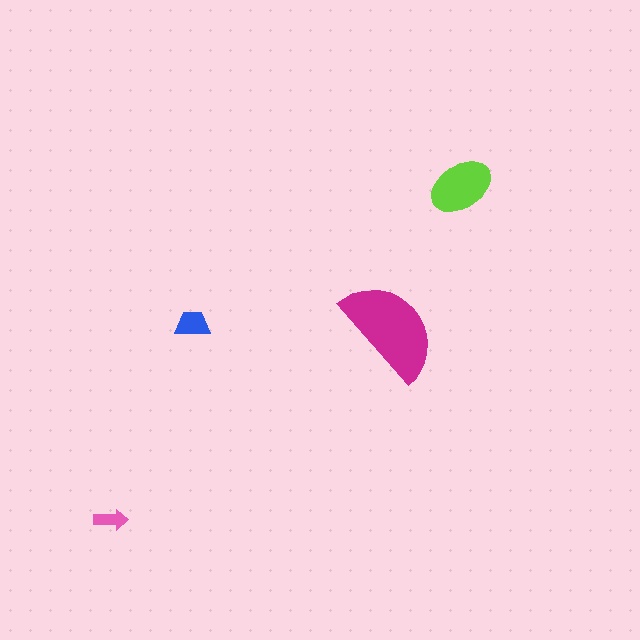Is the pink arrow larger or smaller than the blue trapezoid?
Smaller.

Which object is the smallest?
The pink arrow.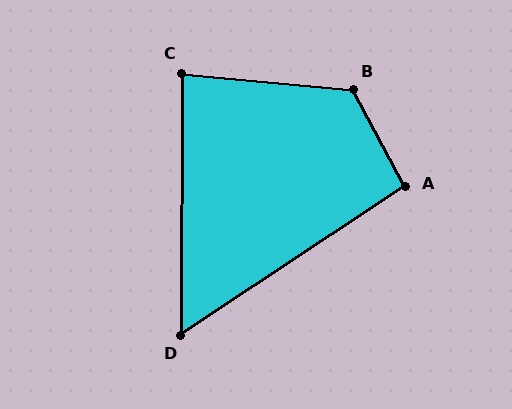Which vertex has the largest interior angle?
B, at approximately 124 degrees.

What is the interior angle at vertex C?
Approximately 85 degrees (acute).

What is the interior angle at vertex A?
Approximately 95 degrees (obtuse).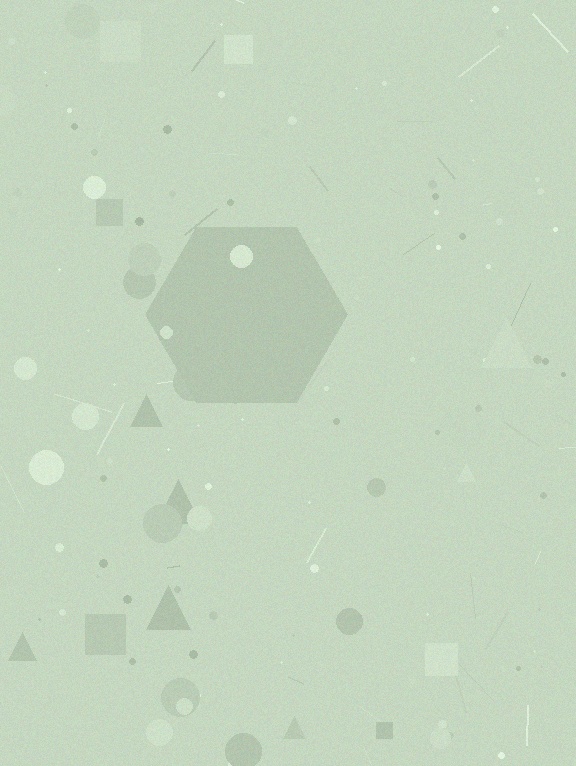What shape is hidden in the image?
A hexagon is hidden in the image.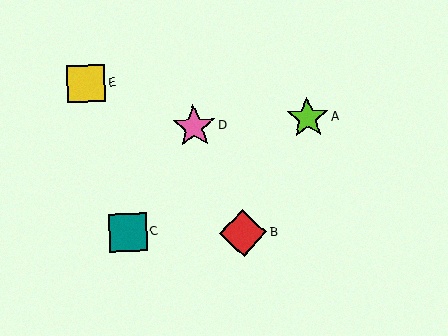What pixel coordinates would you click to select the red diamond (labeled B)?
Click at (243, 233) to select the red diamond B.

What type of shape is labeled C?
Shape C is a teal square.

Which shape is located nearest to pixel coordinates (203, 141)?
The pink star (labeled D) at (194, 127) is nearest to that location.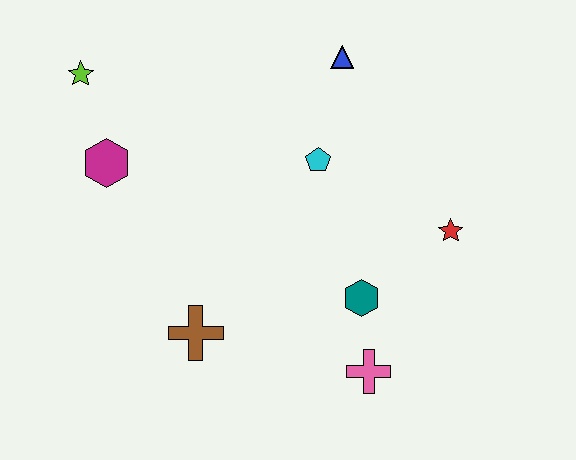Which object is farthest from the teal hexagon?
The lime star is farthest from the teal hexagon.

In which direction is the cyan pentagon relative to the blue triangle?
The cyan pentagon is below the blue triangle.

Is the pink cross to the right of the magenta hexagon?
Yes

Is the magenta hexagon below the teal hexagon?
No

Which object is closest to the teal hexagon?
The pink cross is closest to the teal hexagon.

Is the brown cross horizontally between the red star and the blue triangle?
No